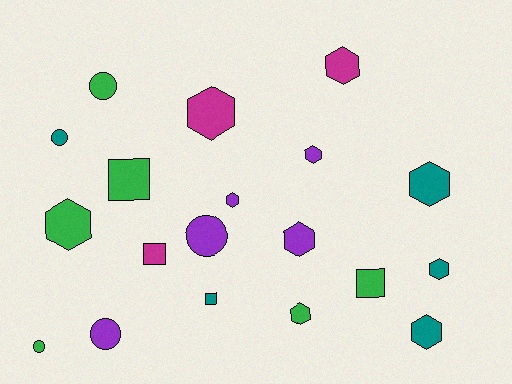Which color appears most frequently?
Green, with 6 objects.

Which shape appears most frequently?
Hexagon, with 10 objects.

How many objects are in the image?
There are 19 objects.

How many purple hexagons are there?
There are 3 purple hexagons.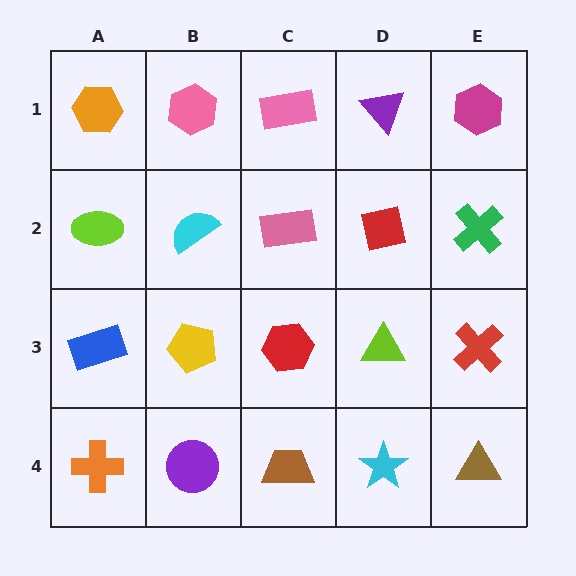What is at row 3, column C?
A red hexagon.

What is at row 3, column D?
A lime triangle.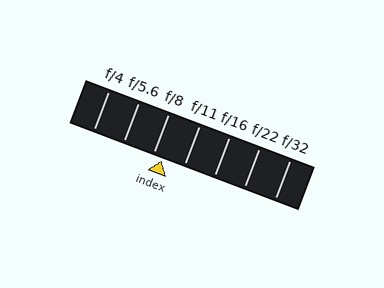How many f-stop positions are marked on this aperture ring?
There are 7 f-stop positions marked.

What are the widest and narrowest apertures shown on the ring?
The widest aperture shown is f/4 and the narrowest is f/32.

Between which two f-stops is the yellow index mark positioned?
The index mark is between f/8 and f/11.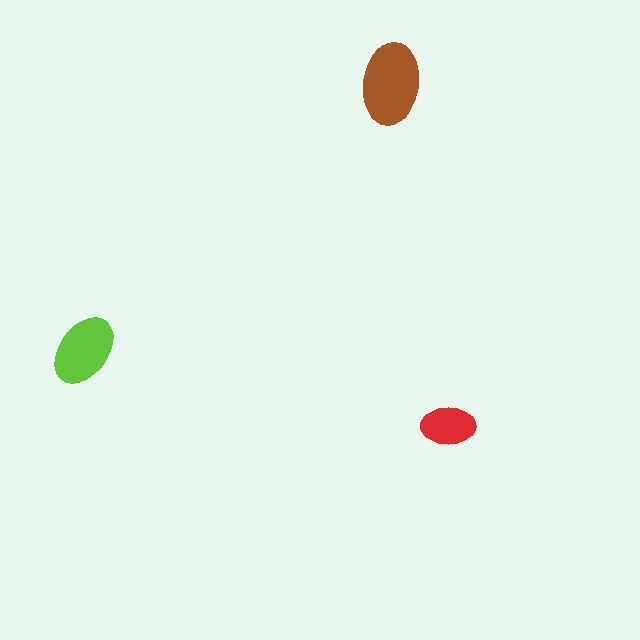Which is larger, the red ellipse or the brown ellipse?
The brown one.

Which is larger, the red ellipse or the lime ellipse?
The lime one.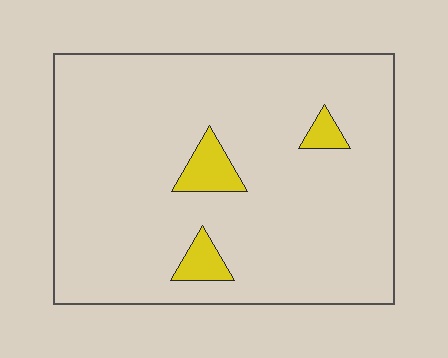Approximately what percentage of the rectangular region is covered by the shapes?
Approximately 5%.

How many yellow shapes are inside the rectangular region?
3.